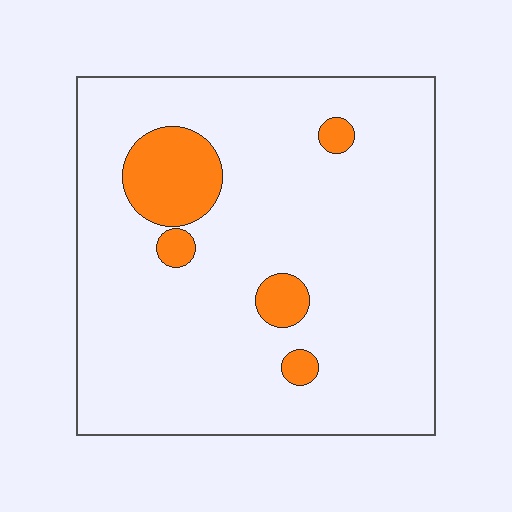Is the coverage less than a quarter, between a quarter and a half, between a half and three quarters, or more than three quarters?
Less than a quarter.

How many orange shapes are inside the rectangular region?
5.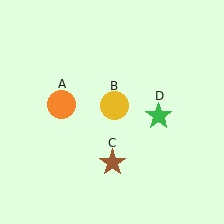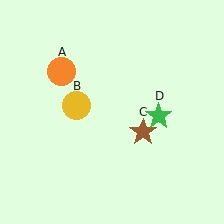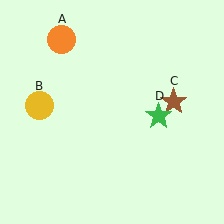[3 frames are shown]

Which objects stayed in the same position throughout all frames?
Green star (object D) remained stationary.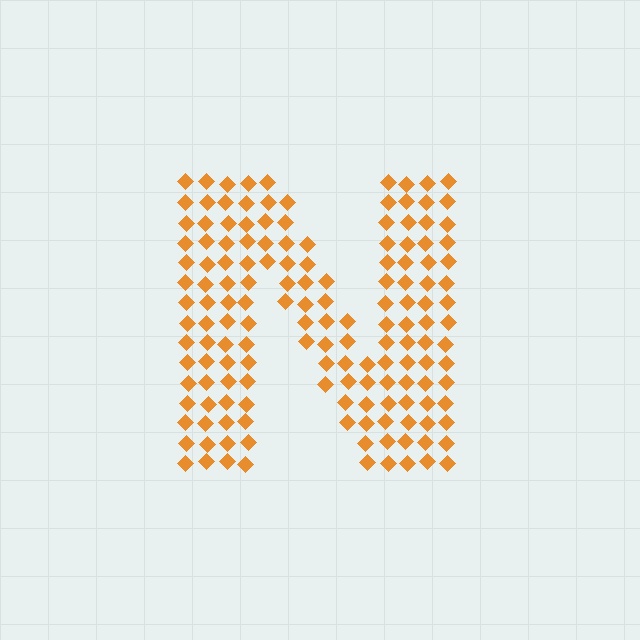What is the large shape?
The large shape is the letter N.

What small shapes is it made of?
It is made of small diamonds.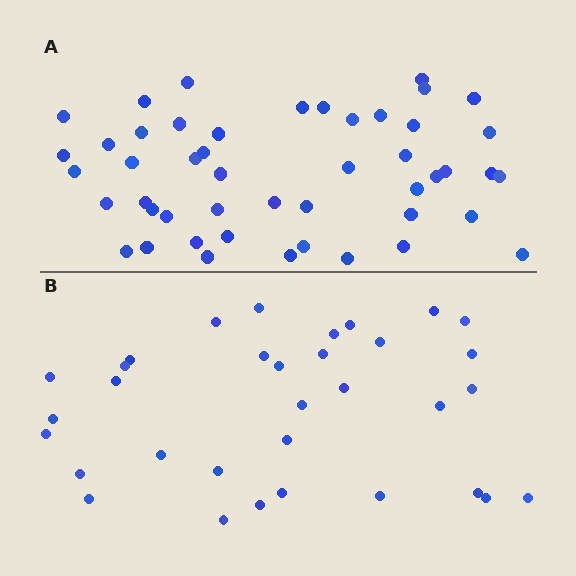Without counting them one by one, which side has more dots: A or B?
Region A (the top region) has more dots.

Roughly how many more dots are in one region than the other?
Region A has approximately 15 more dots than region B.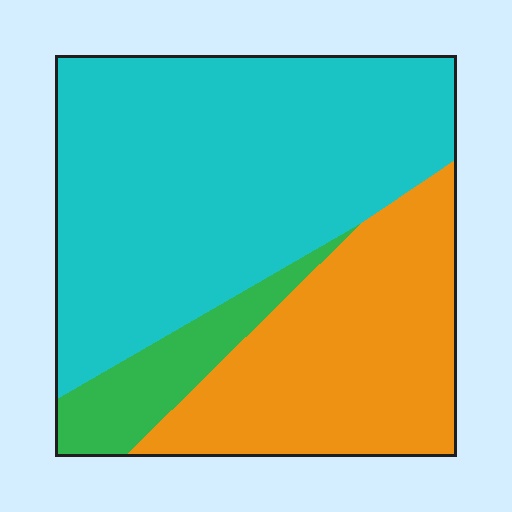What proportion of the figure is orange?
Orange covers 33% of the figure.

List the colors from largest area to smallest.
From largest to smallest: cyan, orange, green.